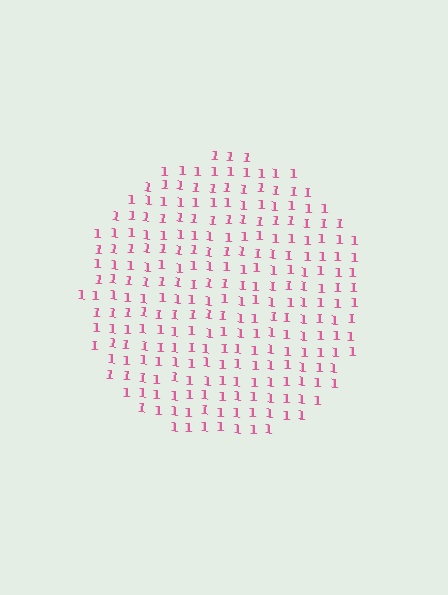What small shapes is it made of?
It is made of small digit 1's.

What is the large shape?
The large shape is a circle.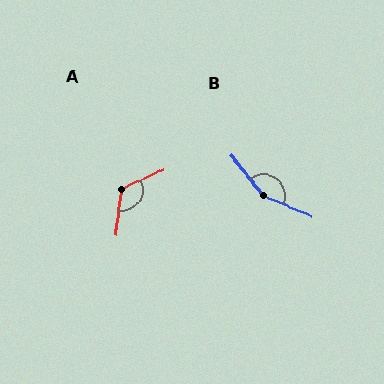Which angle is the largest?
B, at approximately 152 degrees.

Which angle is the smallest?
A, at approximately 121 degrees.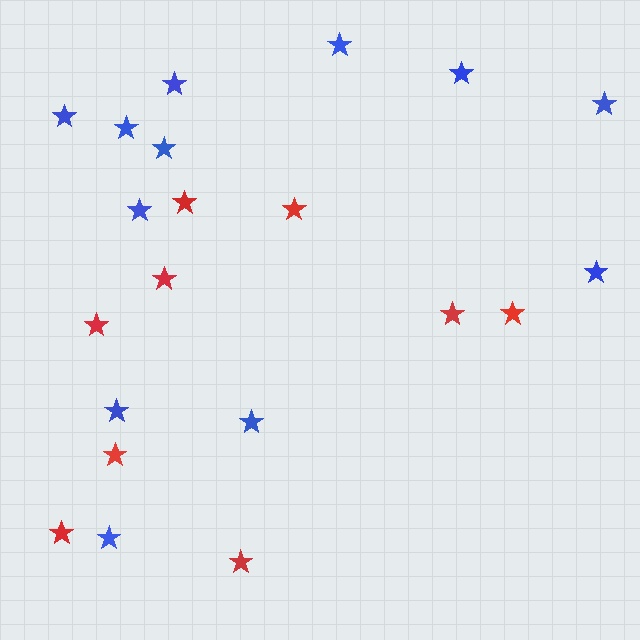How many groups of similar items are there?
There are 2 groups: one group of blue stars (12) and one group of red stars (9).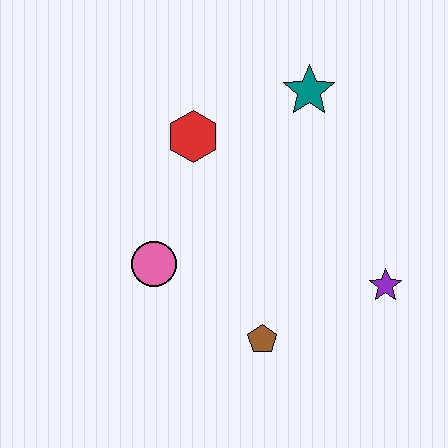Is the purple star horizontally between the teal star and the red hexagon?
No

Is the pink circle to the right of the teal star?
No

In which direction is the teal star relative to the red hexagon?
The teal star is to the right of the red hexagon.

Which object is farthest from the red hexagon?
The purple star is farthest from the red hexagon.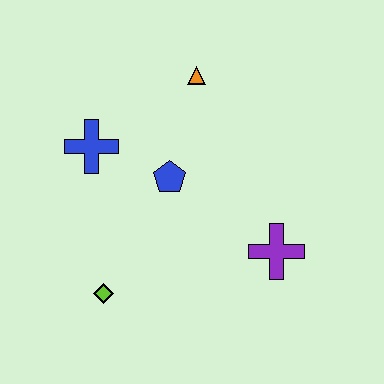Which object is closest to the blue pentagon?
The blue cross is closest to the blue pentagon.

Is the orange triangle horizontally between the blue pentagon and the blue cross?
No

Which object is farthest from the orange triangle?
The lime diamond is farthest from the orange triangle.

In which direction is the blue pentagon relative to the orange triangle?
The blue pentagon is below the orange triangle.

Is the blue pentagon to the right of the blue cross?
Yes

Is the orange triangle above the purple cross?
Yes